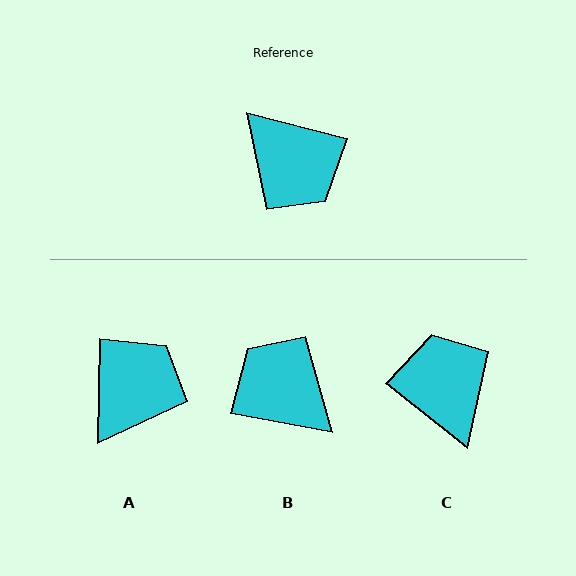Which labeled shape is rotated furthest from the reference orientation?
B, about 176 degrees away.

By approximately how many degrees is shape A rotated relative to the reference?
Approximately 103 degrees counter-clockwise.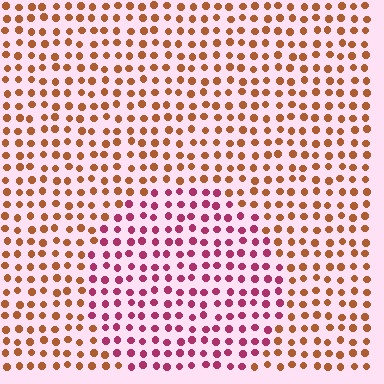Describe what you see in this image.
The image is filled with small brown elements in a uniform arrangement. A circle-shaped region is visible where the elements are tinted to a slightly different hue, forming a subtle color boundary.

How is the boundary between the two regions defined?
The boundary is defined purely by a slight shift in hue (about 50 degrees). Spacing, size, and orientation are identical on both sides.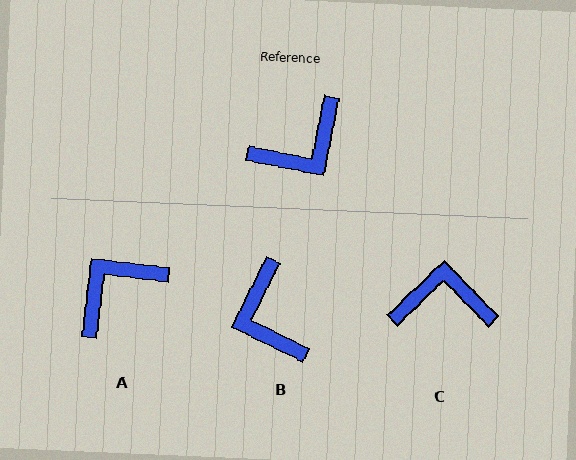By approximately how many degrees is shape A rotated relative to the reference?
Approximately 176 degrees clockwise.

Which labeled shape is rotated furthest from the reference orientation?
A, about 176 degrees away.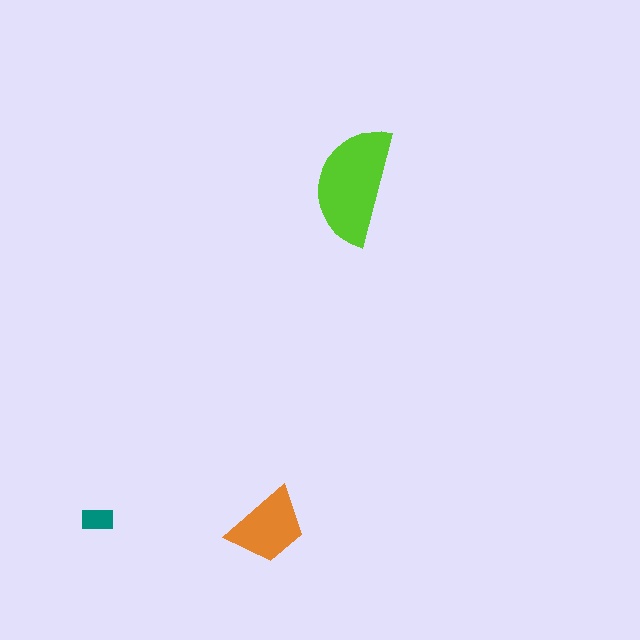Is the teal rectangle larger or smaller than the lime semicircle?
Smaller.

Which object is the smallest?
The teal rectangle.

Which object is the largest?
The lime semicircle.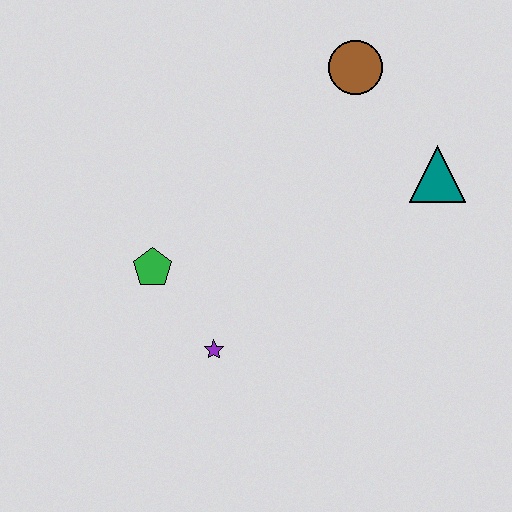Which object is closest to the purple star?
The green pentagon is closest to the purple star.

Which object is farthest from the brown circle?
The purple star is farthest from the brown circle.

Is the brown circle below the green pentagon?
No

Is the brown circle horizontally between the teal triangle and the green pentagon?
Yes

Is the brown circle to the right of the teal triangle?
No